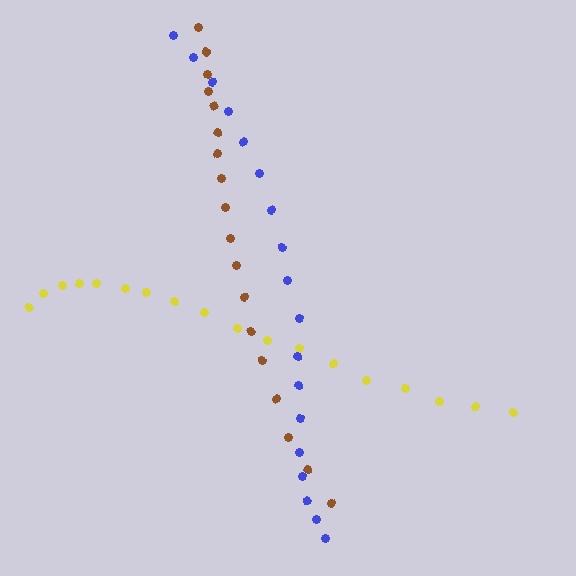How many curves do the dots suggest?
There are 3 distinct paths.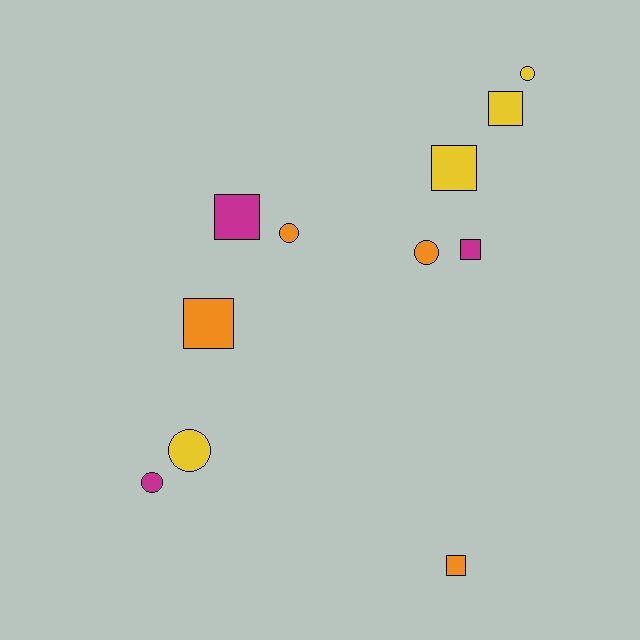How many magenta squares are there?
There are 2 magenta squares.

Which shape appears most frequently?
Square, with 6 objects.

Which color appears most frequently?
Yellow, with 4 objects.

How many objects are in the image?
There are 11 objects.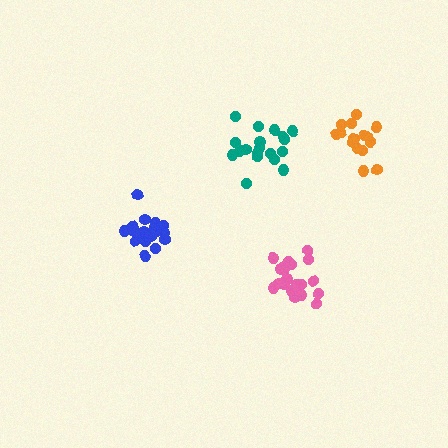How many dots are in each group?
Group 1: 15 dots, Group 2: 20 dots, Group 3: 19 dots, Group 4: 21 dots (75 total).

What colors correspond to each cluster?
The clusters are colored: orange, blue, teal, pink.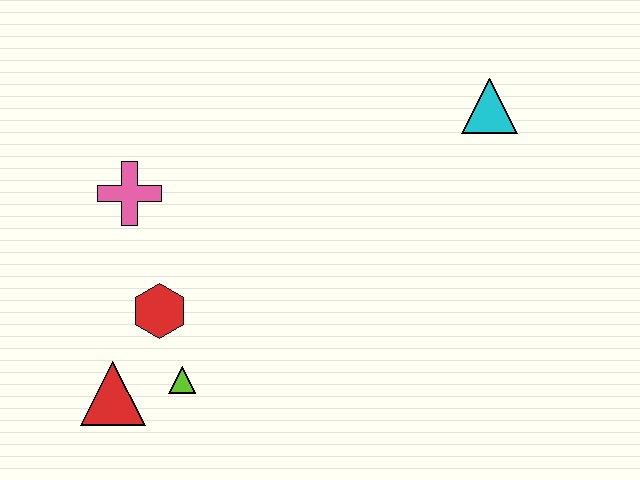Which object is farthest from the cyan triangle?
The red triangle is farthest from the cyan triangle.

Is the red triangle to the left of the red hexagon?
Yes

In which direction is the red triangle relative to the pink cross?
The red triangle is below the pink cross.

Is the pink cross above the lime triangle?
Yes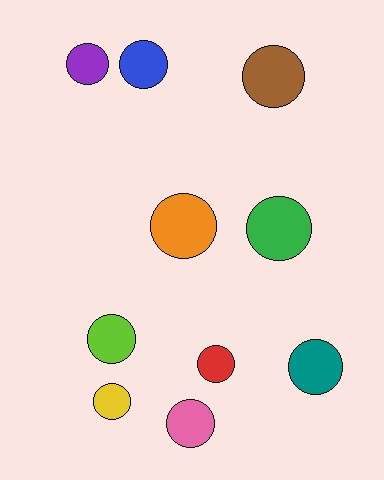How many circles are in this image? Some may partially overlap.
There are 10 circles.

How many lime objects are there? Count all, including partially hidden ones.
There is 1 lime object.